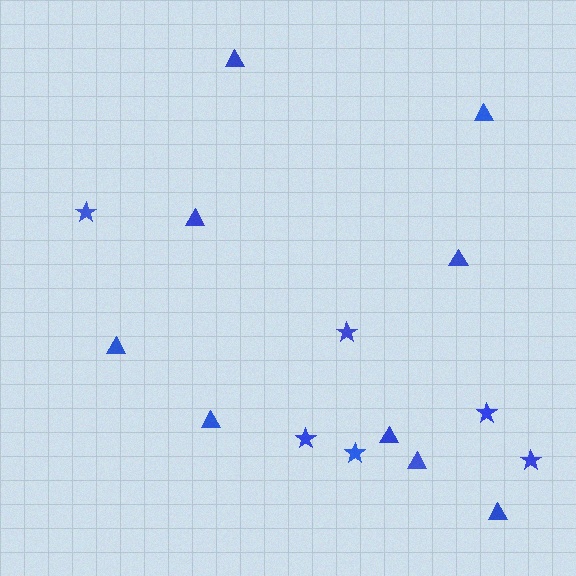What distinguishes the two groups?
There are 2 groups: one group of stars (6) and one group of triangles (9).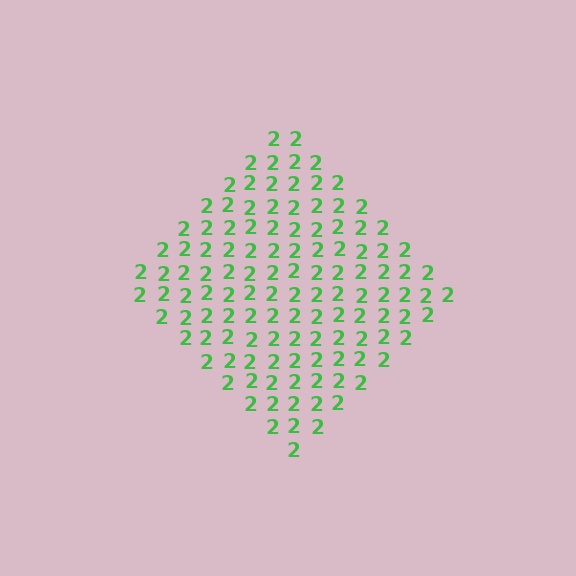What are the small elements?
The small elements are digit 2's.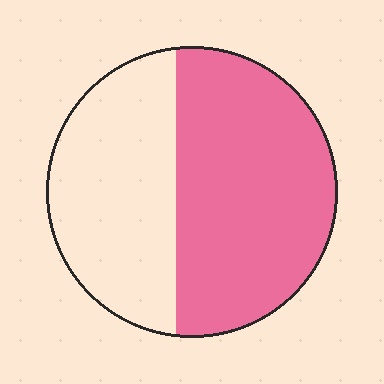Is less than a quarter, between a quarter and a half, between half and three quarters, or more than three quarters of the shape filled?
Between half and three quarters.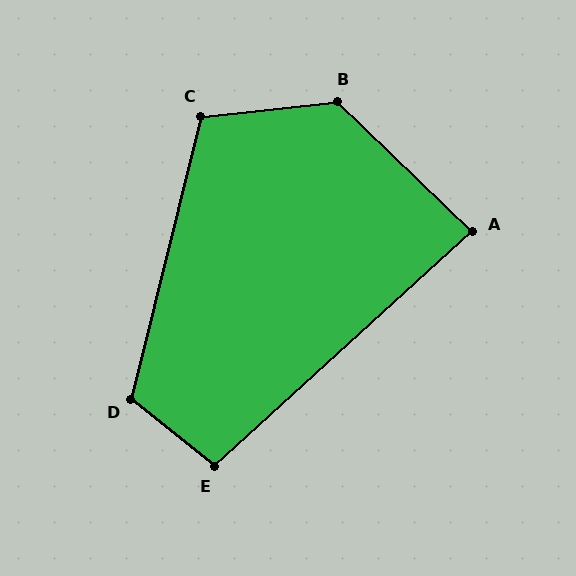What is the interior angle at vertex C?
Approximately 110 degrees (obtuse).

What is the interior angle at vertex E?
Approximately 99 degrees (obtuse).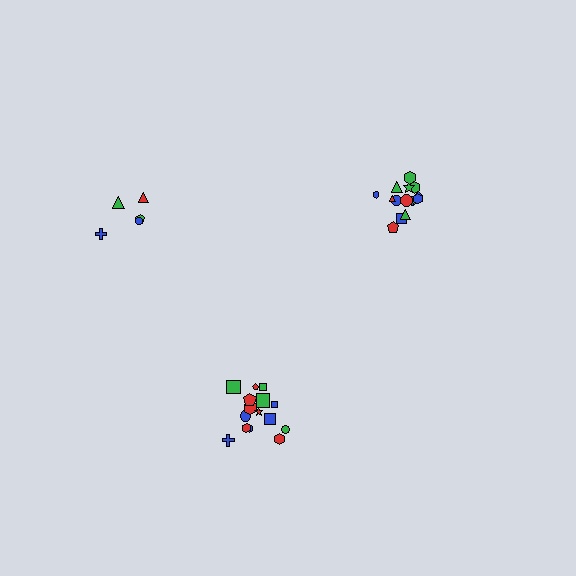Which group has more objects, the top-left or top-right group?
The top-right group.